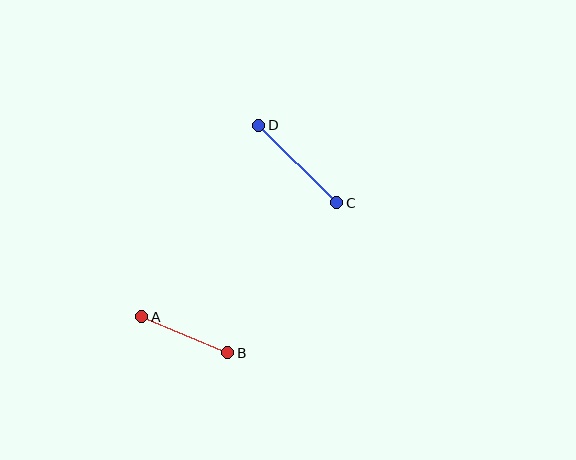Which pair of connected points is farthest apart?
Points C and D are farthest apart.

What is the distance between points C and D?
The distance is approximately 110 pixels.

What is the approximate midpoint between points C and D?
The midpoint is at approximately (298, 164) pixels.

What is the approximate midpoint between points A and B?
The midpoint is at approximately (185, 335) pixels.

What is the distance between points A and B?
The distance is approximately 93 pixels.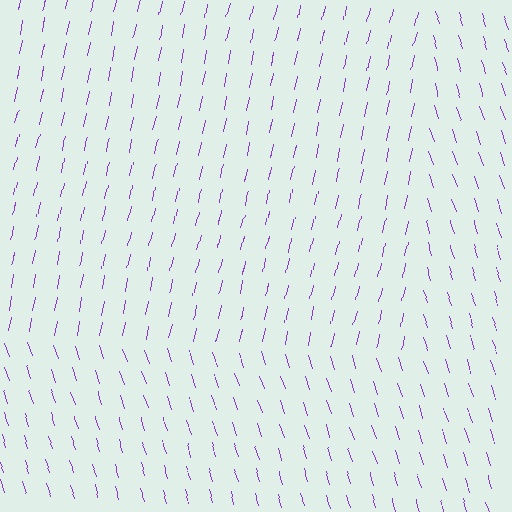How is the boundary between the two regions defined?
The boundary is defined purely by a change in line orientation (approximately 30 degrees difference). All lines are the same color and thickness.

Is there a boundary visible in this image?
Yes, there is a texture boundary formed by a change in line orientation.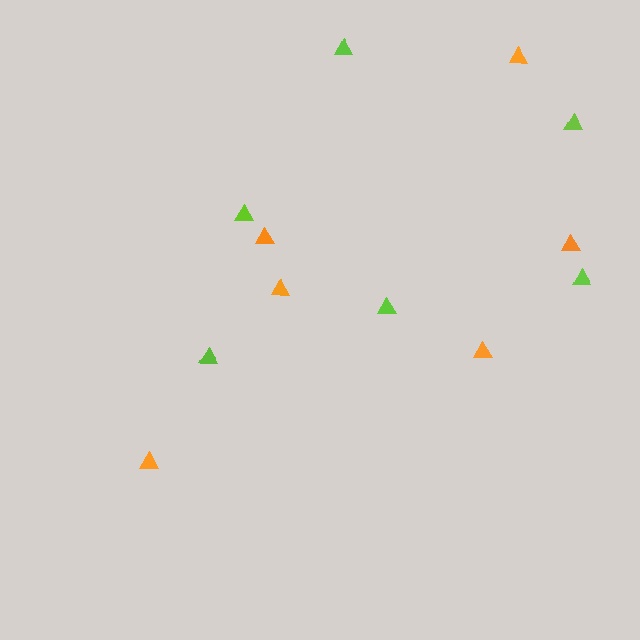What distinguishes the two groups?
There are 2 groups: one group of orange triangles (6) and one group of lime triangles (6).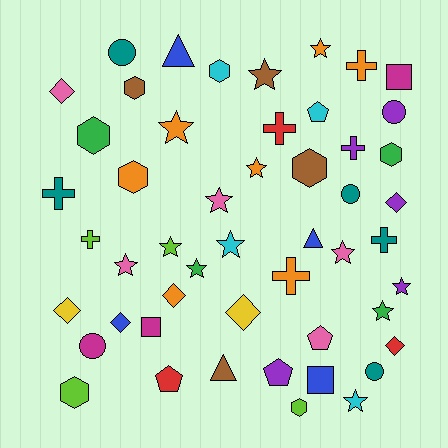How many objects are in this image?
There are 50 objects.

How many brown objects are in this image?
There are 4 brown objects.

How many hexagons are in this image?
There are 8 hexagons.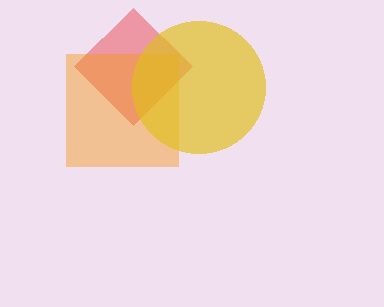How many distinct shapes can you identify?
There are 3 distinct shapes: a red diamond, an orange square, a yellow circle.